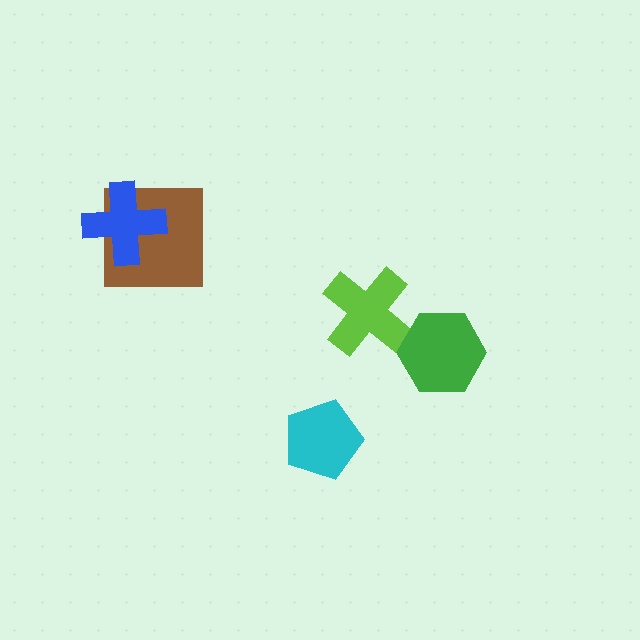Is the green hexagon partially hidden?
No, no other shape covers it.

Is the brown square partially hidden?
Yes, it is partially covered by another shape.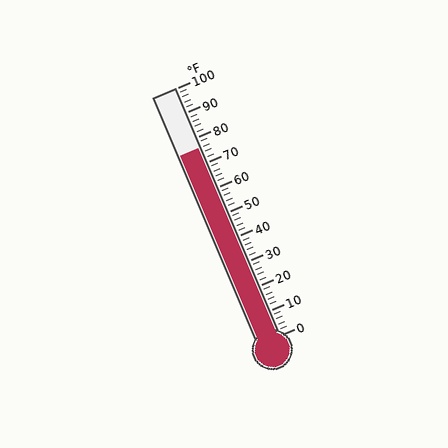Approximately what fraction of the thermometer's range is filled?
The thermometer is filled to approximately 75% of its range.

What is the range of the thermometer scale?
The thermometer scale ranges from 0°F to 100°F.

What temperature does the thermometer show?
The thermometer shows approximately 76°F.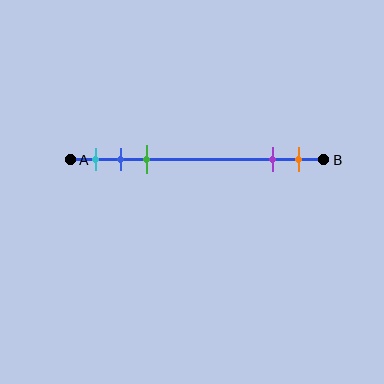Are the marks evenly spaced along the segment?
No, the marks are not evenly spaced.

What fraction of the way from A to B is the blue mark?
The blue mark is approximately 20% (0.2) of the way from A to B.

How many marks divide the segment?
There are 5 marks dividing the segment.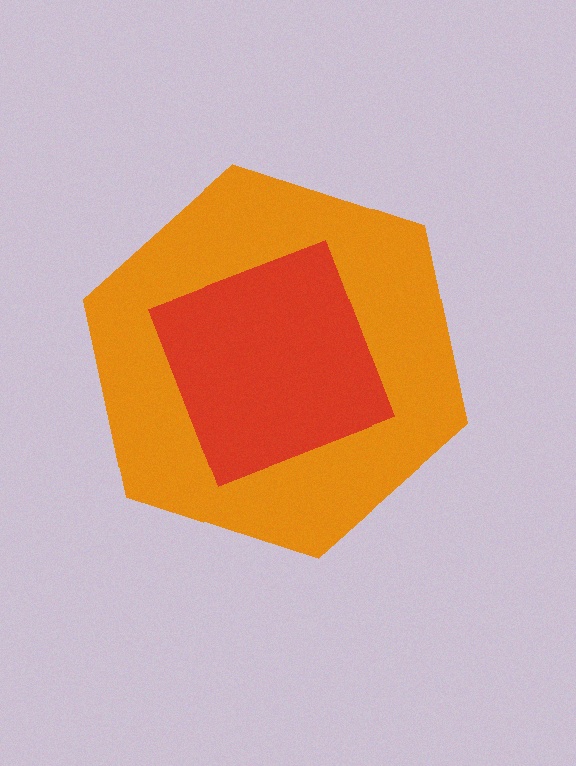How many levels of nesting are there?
2.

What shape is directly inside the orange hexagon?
The red square.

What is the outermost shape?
The orange hexagon.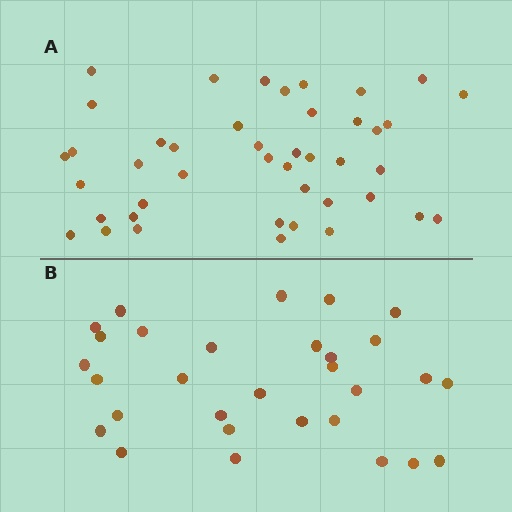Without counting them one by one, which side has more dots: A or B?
Region A (the top region) has more dots.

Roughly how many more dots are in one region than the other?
Region A has approximately 15 more dots than region B.